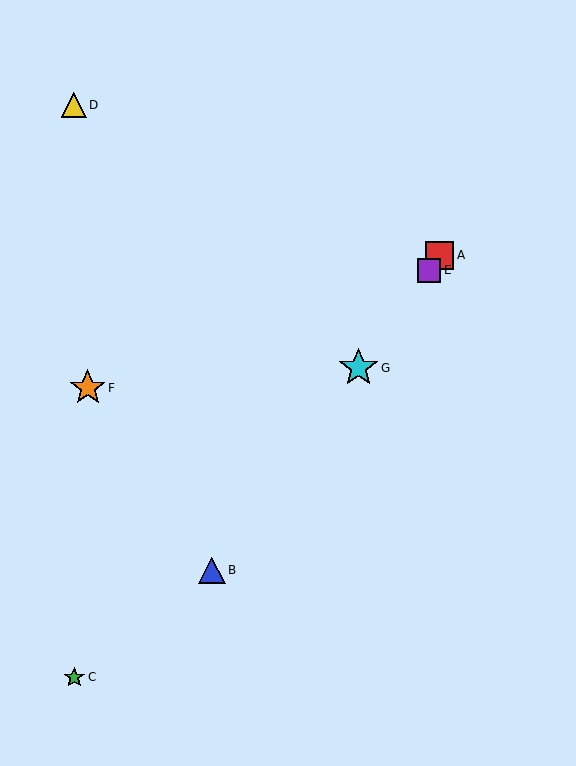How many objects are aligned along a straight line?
4 objects (A, B, E, G) are aligned along a straight line.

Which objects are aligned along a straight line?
Objects A, B, E, G are aligned along a straight line.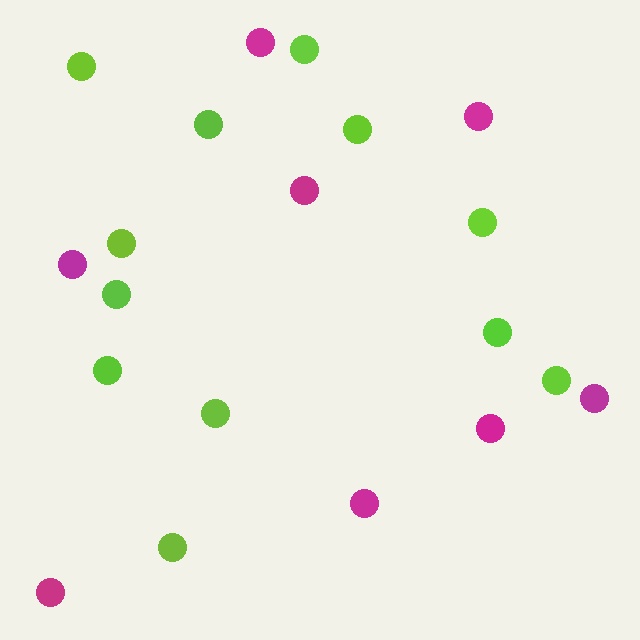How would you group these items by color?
There are 2 groups: one group of magenta circles (8) and one group of lime circles (12).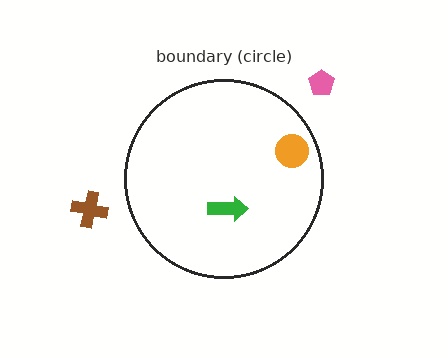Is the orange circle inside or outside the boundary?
Inside.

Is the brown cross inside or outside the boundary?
Outside.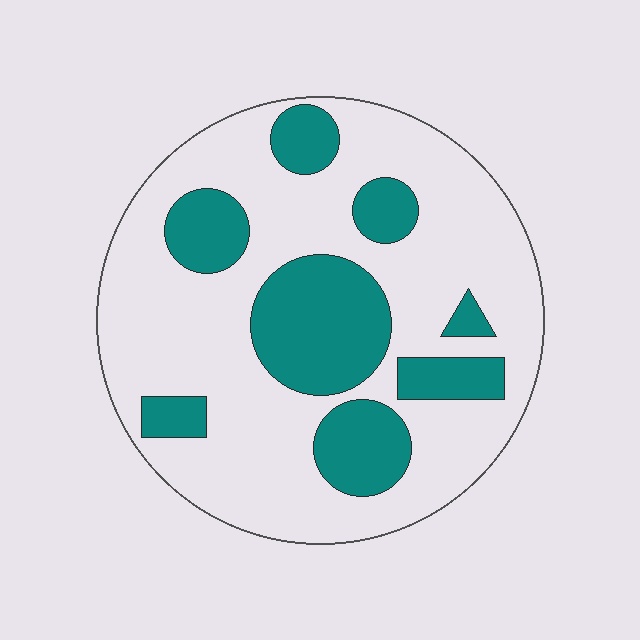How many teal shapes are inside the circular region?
8.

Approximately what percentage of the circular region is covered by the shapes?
Approximately 30%.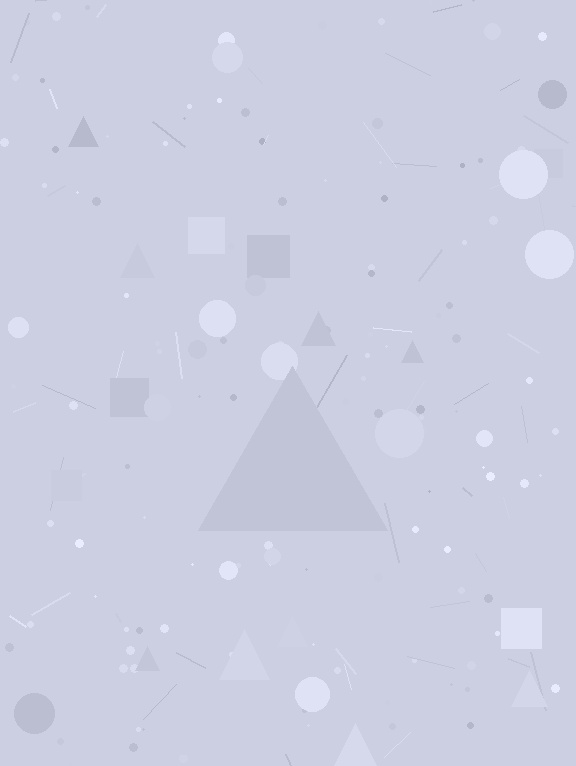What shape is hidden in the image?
A triangle is hidden in the image.